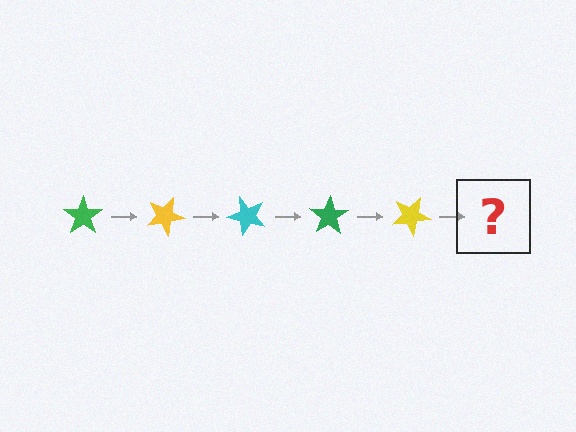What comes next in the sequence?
The next element should be a cyan star, rotated 125 degrees from the start.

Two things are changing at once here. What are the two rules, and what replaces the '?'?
The two rules are that it rotates 25 degrees each step and the color cycles through green, yellow, and cyan. The '?' should be a cyan star, rotated 125 degrees from the start.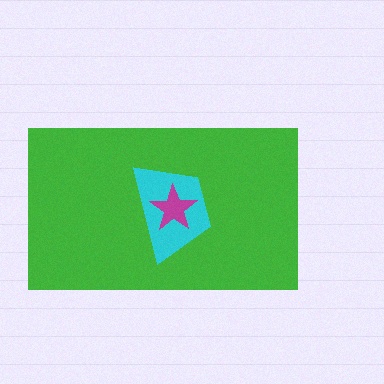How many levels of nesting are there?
3.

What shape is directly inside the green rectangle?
The cyan trapezoid.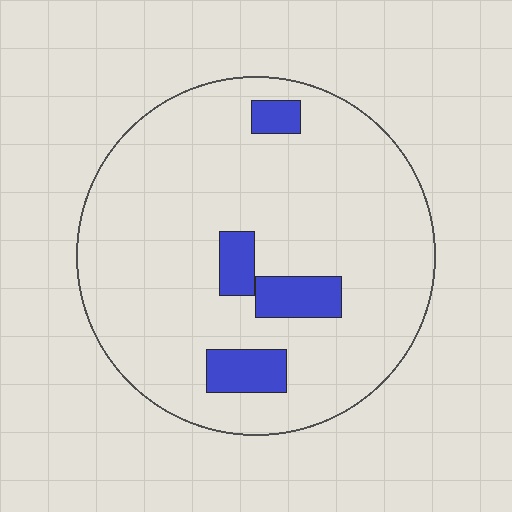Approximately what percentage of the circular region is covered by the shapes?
Approximately 10%.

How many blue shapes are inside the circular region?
4.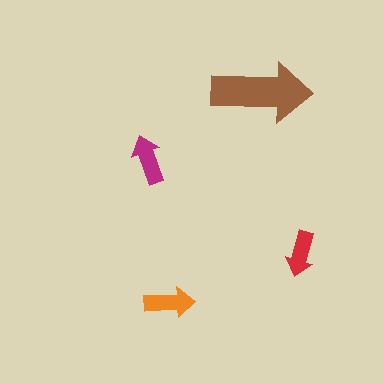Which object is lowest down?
The orange arrow is bottommost.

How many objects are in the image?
There are 4 objects in the image.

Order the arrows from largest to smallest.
the brown one, the orange one, the magenta one, the red one.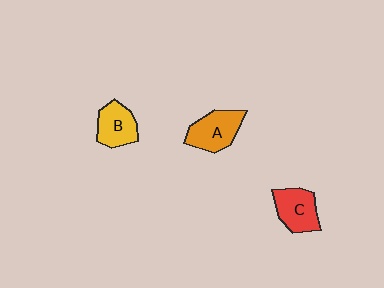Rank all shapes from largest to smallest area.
From largest to smallest: A (orange), C (red), B (yellow).